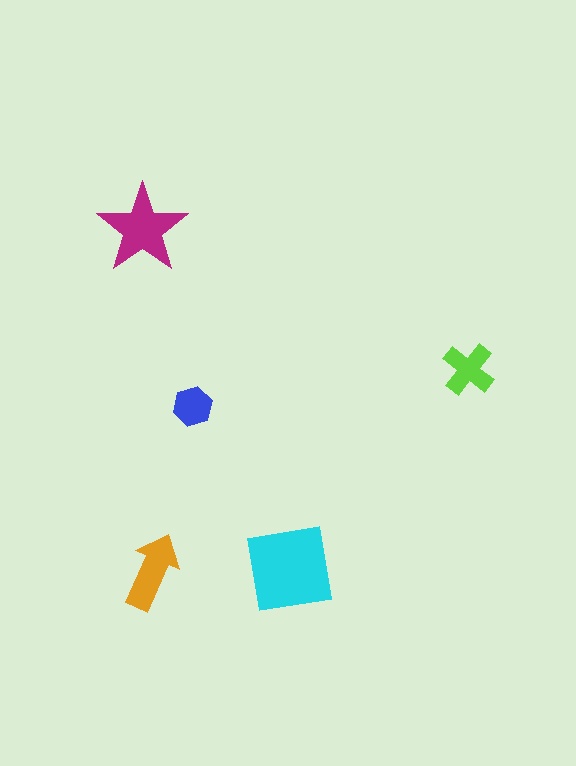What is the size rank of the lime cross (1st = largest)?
4th.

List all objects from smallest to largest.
The blue hexagon, the lime cross, the orange arrow, the magenta star, the cyan square.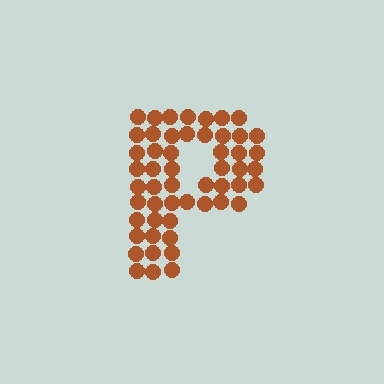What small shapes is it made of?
It is made of small circles.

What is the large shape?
The large shape is the letter P.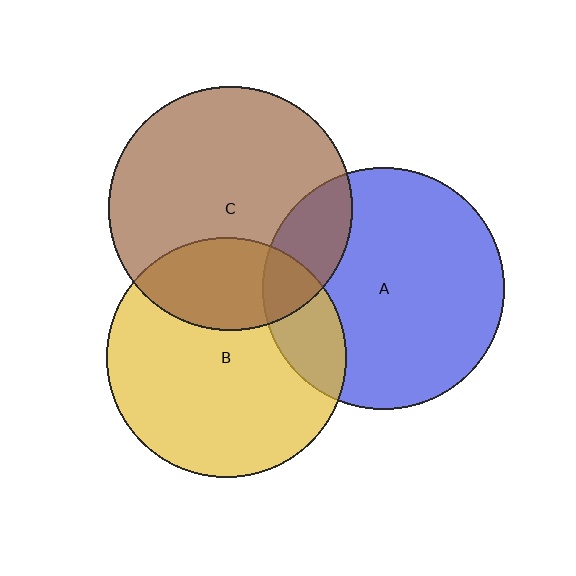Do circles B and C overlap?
Yes.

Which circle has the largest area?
Circle C (brown).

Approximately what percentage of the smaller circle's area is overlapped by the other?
Approximately 25%.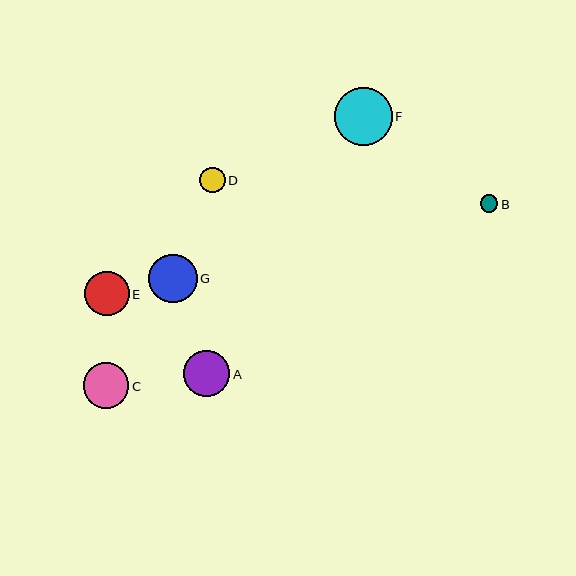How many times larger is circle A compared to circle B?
Circle A is approximately 2.6 times the size of circle B.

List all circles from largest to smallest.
From largest to smallest: F, G, A, C, E, D, B.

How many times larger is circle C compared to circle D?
Circle C is approximately 1.8 times the size of circle D.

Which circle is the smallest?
Circle B is the smallest with a size of approximately 18 pixels.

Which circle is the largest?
Circle F is the largest with a size of approximately 58 pixels.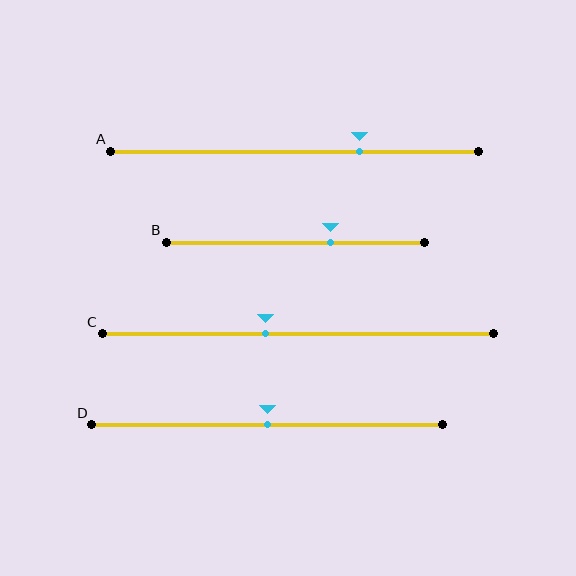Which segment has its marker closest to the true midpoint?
Segment D has its marker closest to the true midpoint.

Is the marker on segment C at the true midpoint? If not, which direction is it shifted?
No, the marker on segment C is shifted to the left by about 8% of the segment length.